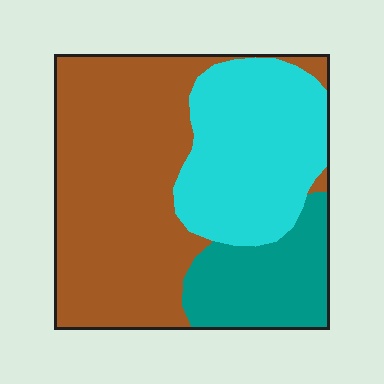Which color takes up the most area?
Brown, at roughly 50%.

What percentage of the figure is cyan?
Cyan takes up about one third (1/3) of the figure.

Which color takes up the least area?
Teal, at roughly 20%.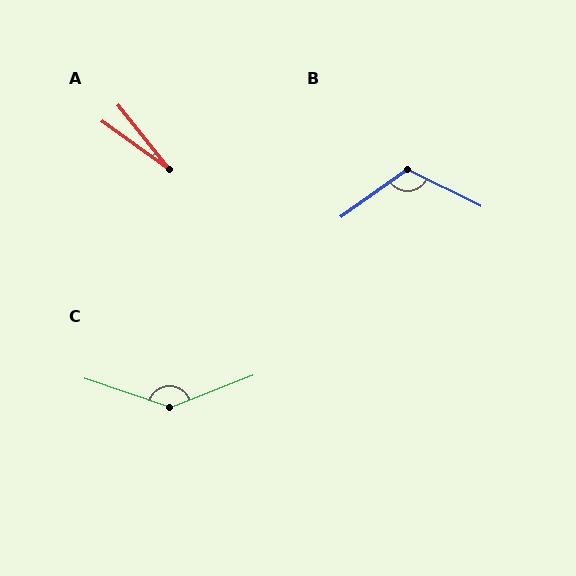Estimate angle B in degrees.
Approximately 118 degrees.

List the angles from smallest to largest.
A (16°), B (118°), C (140°).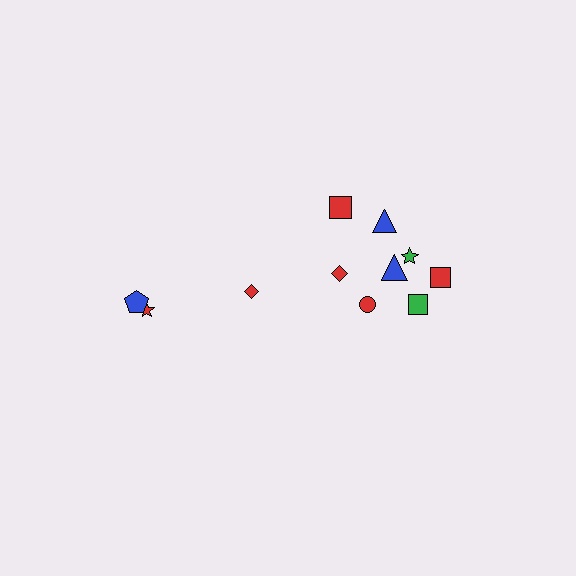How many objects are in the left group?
There are 3 objects.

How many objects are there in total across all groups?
There are 11 objects.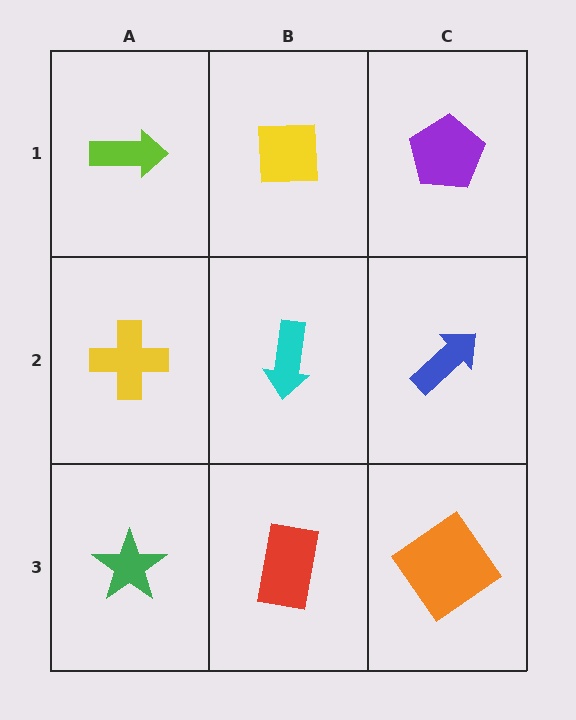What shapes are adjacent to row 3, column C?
A blue arrow (row 2, column C), a red rectangle (row 3, column B).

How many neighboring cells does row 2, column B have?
4.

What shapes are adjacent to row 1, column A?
A yellow cross (row 2, column A), a yellow square (row 1, column B).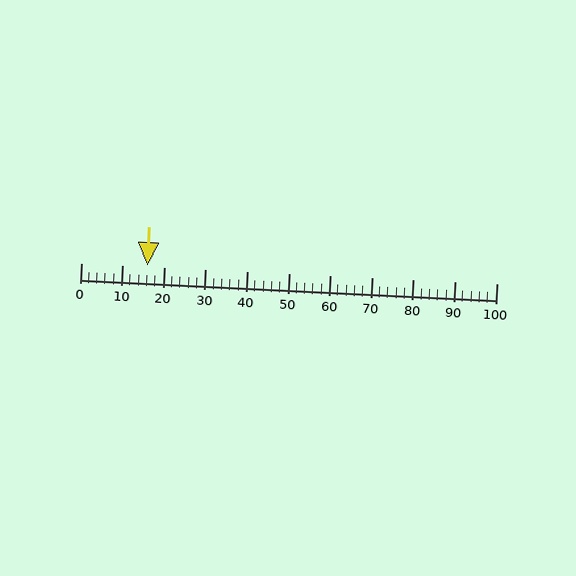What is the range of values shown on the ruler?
The ruler shows values from 0 to 100.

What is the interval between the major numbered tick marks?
The major tick marks are spaced 10 units apart.